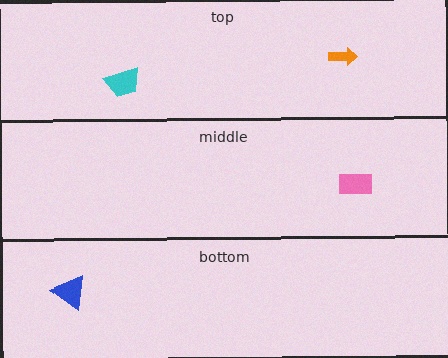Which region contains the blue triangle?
The bottom region.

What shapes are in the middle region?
The pink rectangle.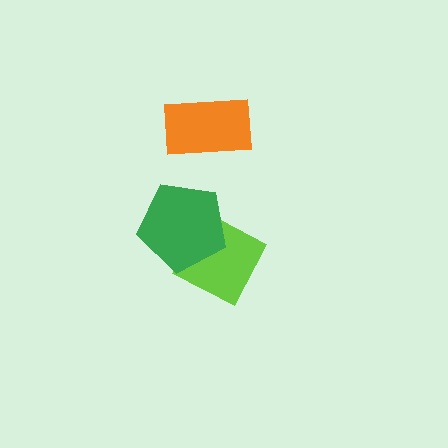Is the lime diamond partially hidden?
Yes, it is partially covered by another shape.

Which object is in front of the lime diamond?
The green pentagon is in front of the lime diamond.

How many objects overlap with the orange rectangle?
0 objects overlap with the orange rectangle.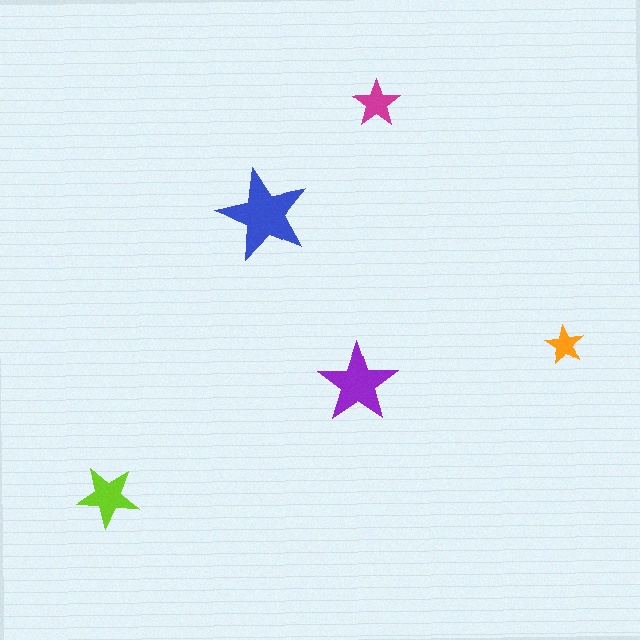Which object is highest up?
The magenta star is topmost.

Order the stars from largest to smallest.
the blue one, the purple one, the lime one, the magenta one, the orange one.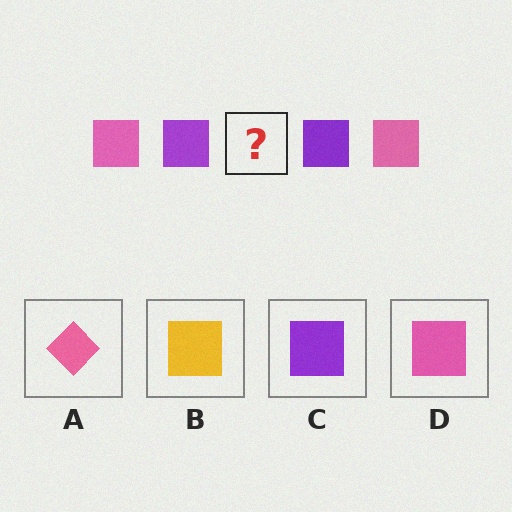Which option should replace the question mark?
Option D.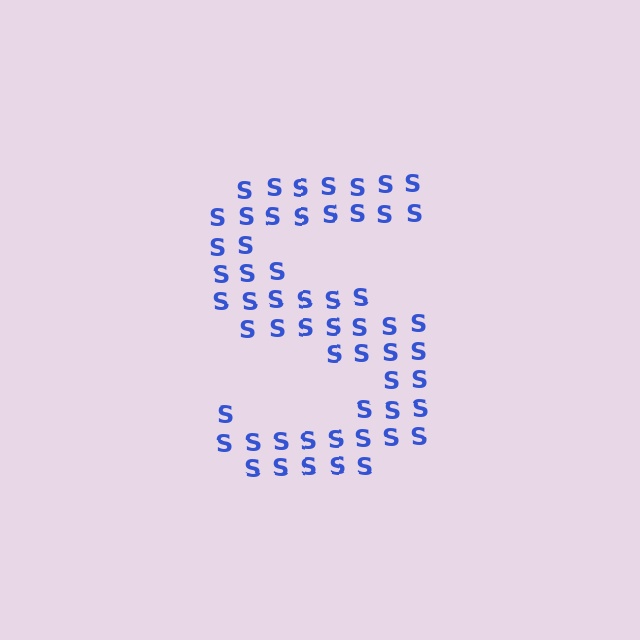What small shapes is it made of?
It is made of small letter S's.